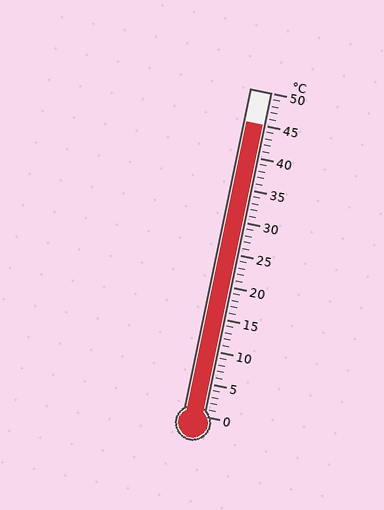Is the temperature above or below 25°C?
The temperature is above 25°C.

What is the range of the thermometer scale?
The thermometer scale ranges from 0°C to 50°C.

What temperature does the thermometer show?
The thermometer shows approximately 45°C.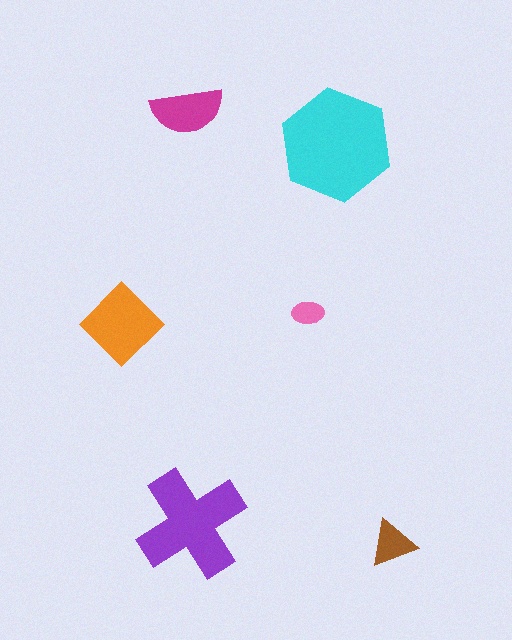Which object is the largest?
The cyan hexagon.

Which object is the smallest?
The pink ellipse.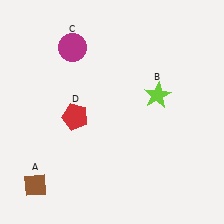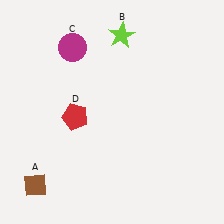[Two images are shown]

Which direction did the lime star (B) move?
The lime star (B) moved up.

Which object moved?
The lime star (B) moved up.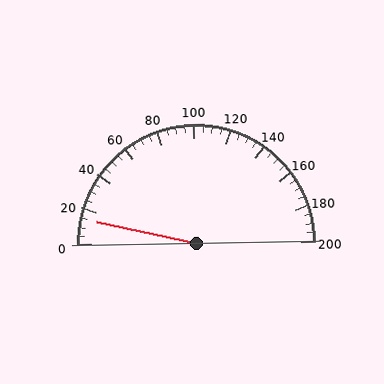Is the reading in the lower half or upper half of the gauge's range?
The reading is in the lower half of the range (0 to 200).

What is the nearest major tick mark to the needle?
The nearest major tick mark is 20.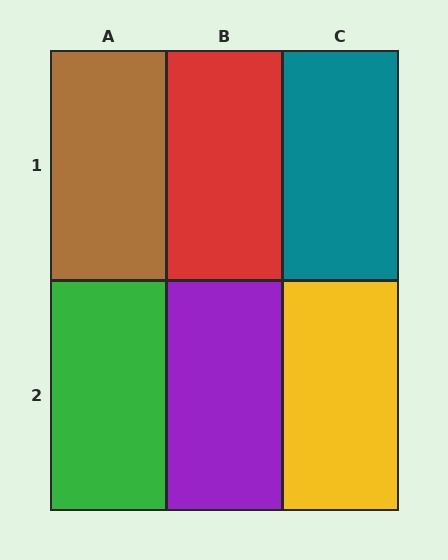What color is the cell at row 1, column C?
Teal.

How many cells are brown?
1 cell is brown.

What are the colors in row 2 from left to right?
Green, purple, yellow.